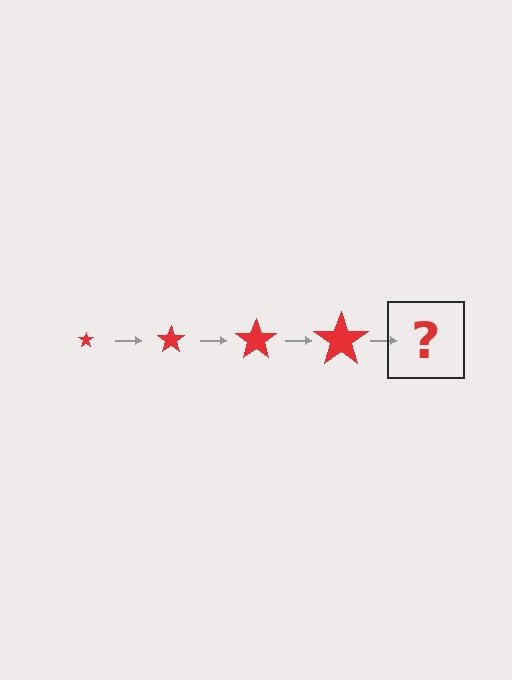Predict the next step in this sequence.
The next step is a red star, larger than the previous one.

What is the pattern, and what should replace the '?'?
The pattern is that the star gets progressively larger each step. The '?' should be a red star, larger than the previous one.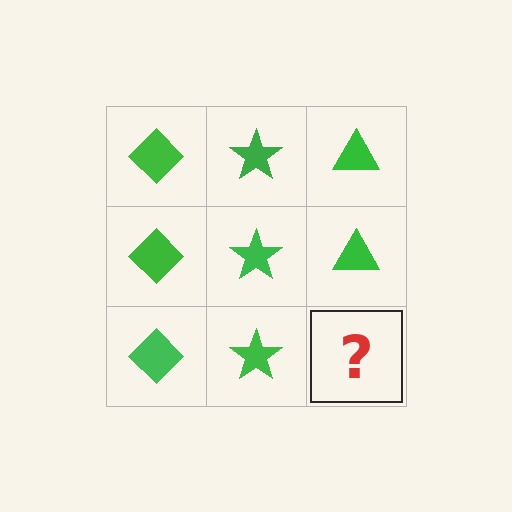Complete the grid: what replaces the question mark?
The question mark should be replaced with a green triangle.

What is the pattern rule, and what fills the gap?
The rule is that each column has a consistent shape. The gap should be filled with a green triangle.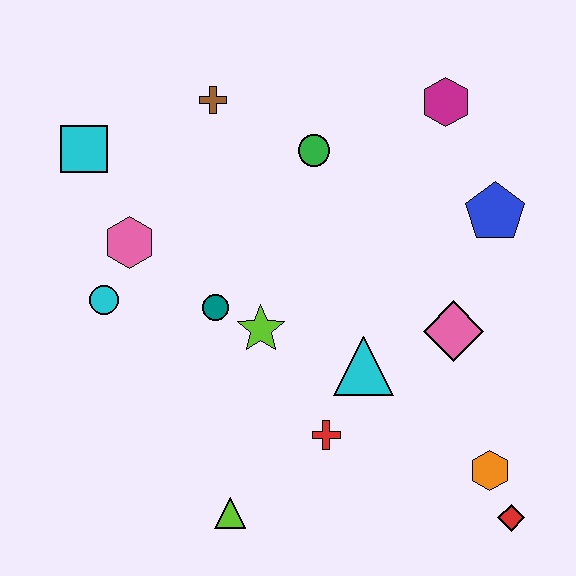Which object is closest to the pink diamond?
The cyan triangle is closest to the pink diamond.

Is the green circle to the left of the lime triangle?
No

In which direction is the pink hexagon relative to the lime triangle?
The pink hexagon is above the lime triangle.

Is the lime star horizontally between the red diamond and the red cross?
No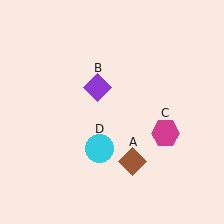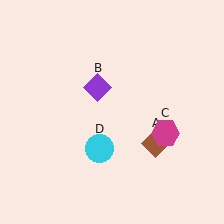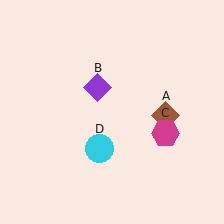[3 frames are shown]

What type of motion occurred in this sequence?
The brown diamond (object A) rotated counterclockwise around the center of the scene.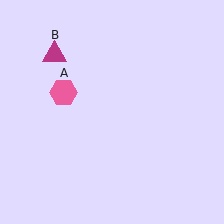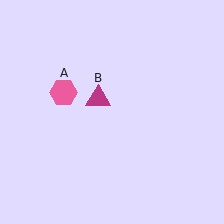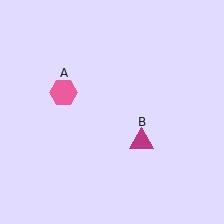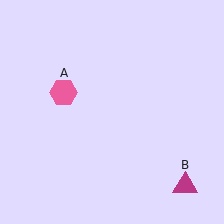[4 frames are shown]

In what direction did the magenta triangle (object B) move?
The magenta triangle (object B) moved down and to the right.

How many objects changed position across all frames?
1 object changed position: magenta triangle (object B).